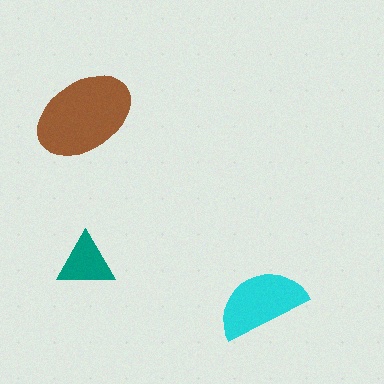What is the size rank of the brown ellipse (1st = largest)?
1st.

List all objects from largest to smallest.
The brown ellipse, the cyan semicircle, the teal triangle.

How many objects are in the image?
There are 3 objects in the image.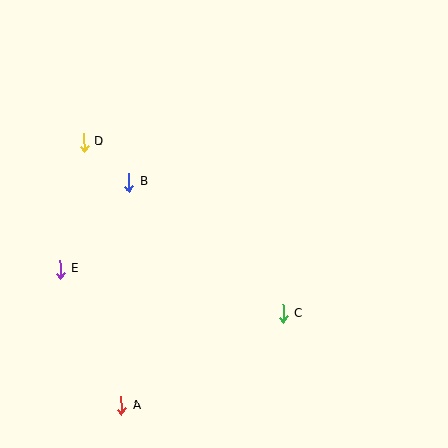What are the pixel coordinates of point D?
Point D is at (84, 142).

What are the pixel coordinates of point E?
Point E is at (60, 269).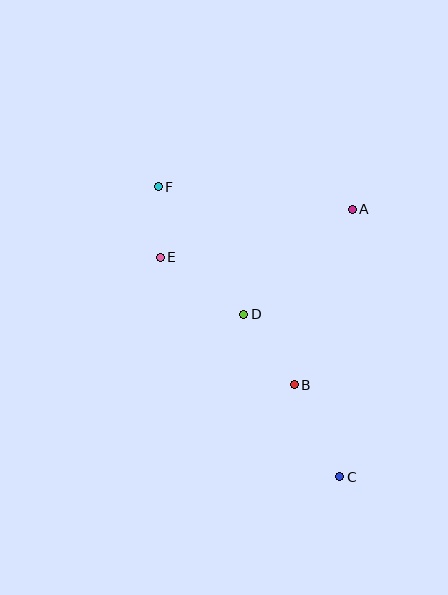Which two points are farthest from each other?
Points C and F are farthest from each other.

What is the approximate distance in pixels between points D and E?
The distance between D and E is approximately 101 pixels.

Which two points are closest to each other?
Points E and F are closest to each other.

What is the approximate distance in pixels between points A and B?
The distance between A and B is approximately 185 pixels.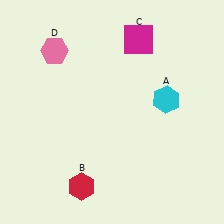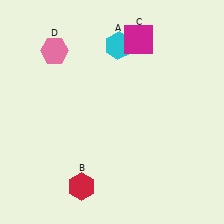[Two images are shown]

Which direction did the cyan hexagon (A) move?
The cyan hexagon (A) moved up.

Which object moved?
The cyan hexagon (A) moved up.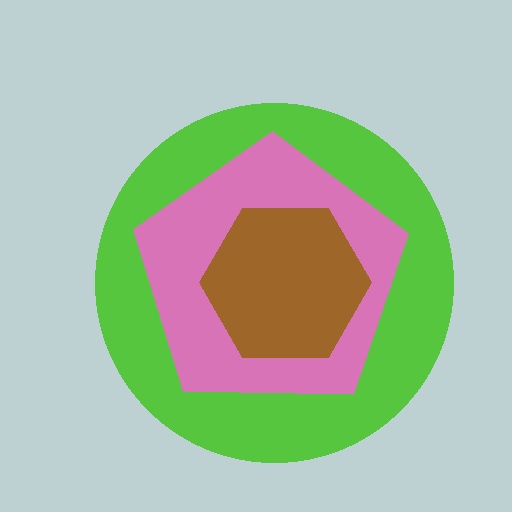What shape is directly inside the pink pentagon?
The brown hexagon.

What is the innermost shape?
The brown hexagon.